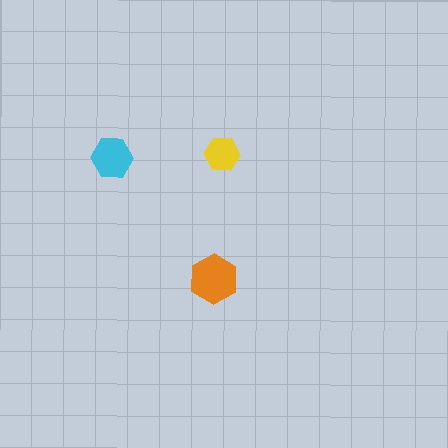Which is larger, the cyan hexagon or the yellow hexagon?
The cyan one.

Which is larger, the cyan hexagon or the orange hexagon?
The orange one.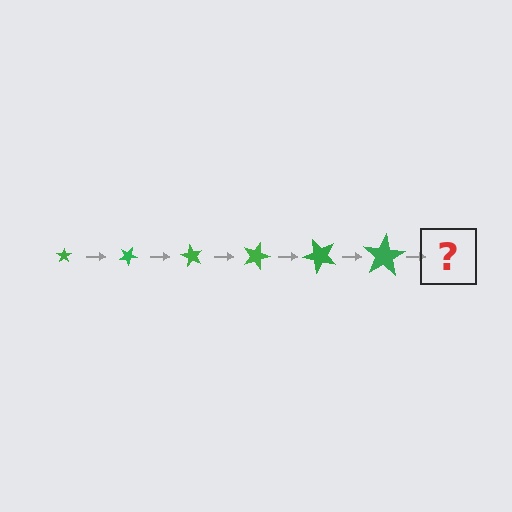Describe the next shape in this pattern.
It should be a star, larger than the previous one and rotated 180 degrees from the start.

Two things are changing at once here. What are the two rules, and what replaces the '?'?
The two rules are that the star grows larger each step and it rotates 30 degrees each step. The '?' should be a star, larger than the previous one and rotated 180 degrees from the start.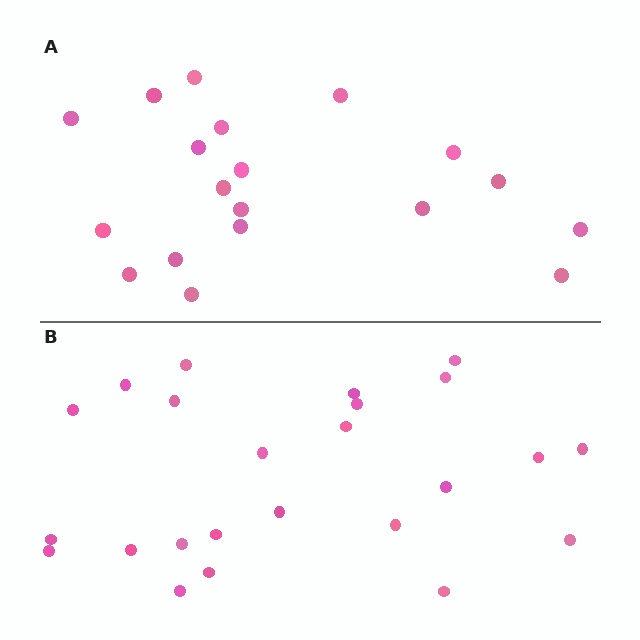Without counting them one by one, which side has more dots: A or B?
Region B (the bottom region) has more dots.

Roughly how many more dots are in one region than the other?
Region B has about 5 more dots than region A.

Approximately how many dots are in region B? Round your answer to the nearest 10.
About 20 dots. (The exact count is 24, which rounds to 20.)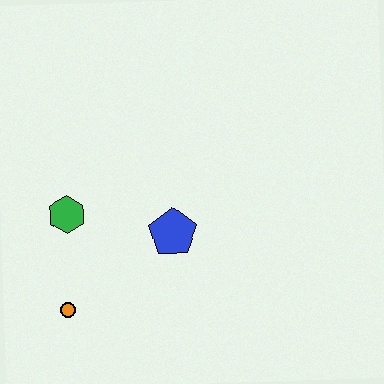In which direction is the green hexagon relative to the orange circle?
The green hexagon is above the orange circle.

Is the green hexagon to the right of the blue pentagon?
No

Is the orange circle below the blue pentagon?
Yes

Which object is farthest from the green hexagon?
The blue pentagon is farthest from the green hexagon.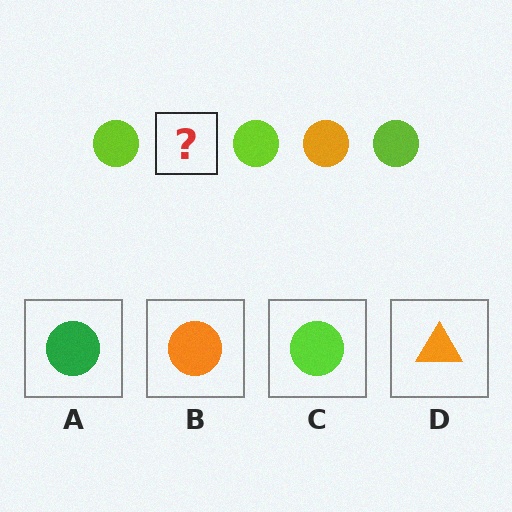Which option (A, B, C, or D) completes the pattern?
B.